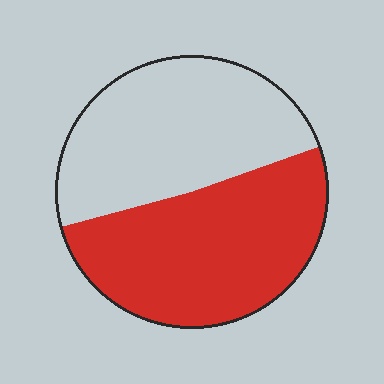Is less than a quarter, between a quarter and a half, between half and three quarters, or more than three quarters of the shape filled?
Between half and three quarters.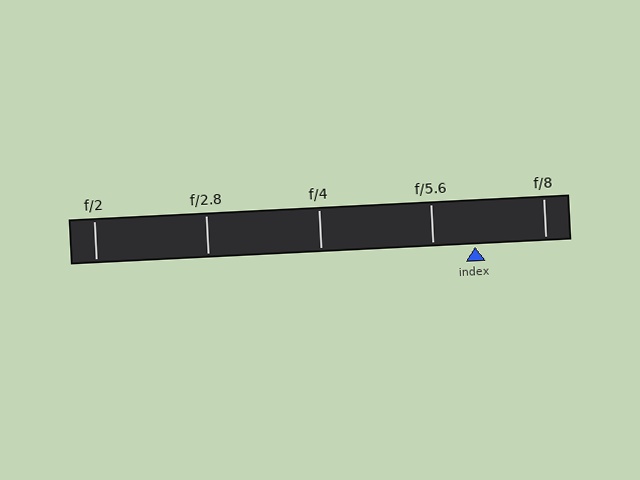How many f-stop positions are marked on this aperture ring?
There are 5 f-stop positions marked.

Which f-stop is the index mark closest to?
The index mark is closest to f/5.6.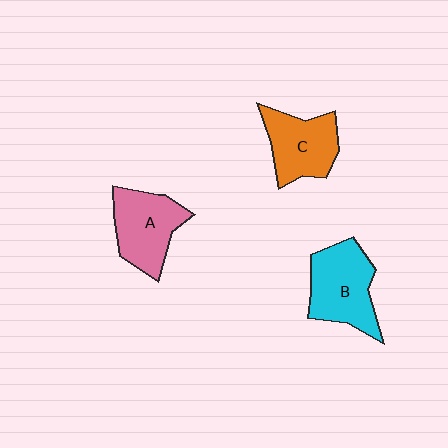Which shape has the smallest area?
Shape C (orange).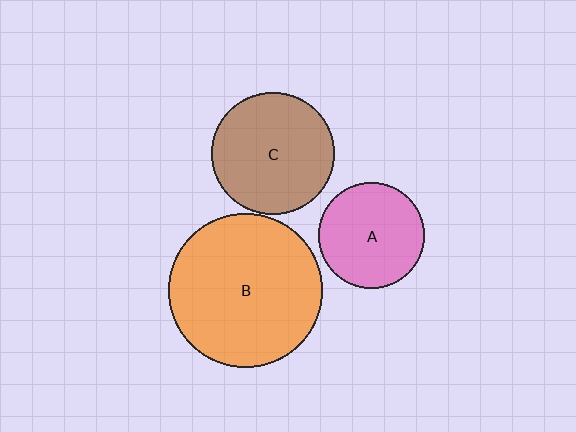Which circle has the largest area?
Circle B (orange).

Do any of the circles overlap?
No, none of the circles overlap.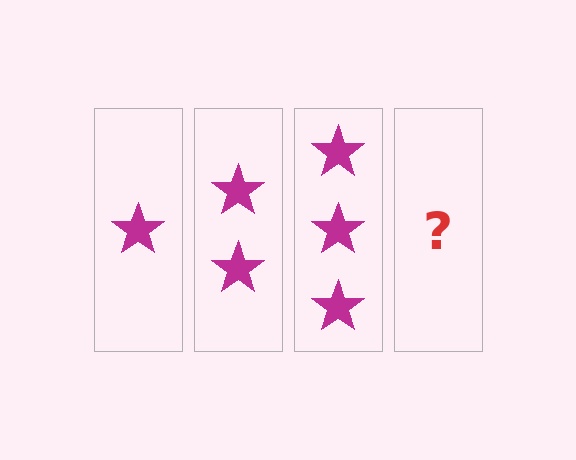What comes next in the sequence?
The next element should be 4 stars.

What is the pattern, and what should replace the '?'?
The pattern is that each step adds one more star. The '?' should be 4 stars.